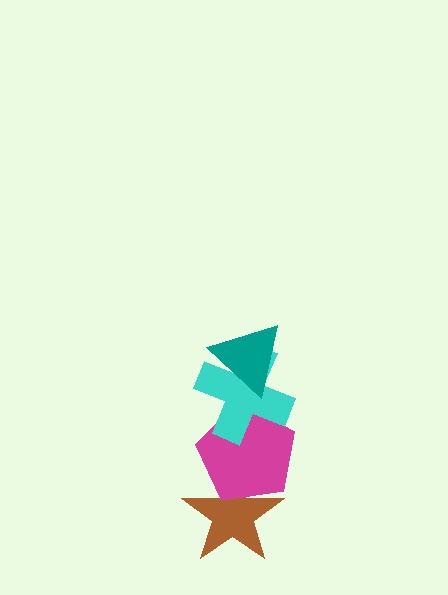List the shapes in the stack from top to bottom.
From top to bottom: the teal triangle, the cyan cross, the magenta pentagon, the brown star.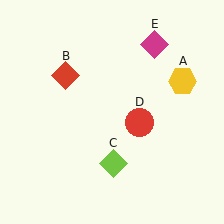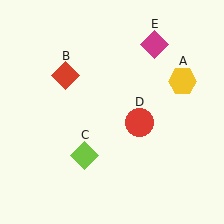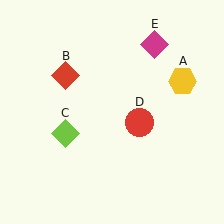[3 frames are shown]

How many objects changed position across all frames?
1 object changed position: lime diamond (object C).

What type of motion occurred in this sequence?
The lime diamond (object C) rotated clockwise around the center of the scene.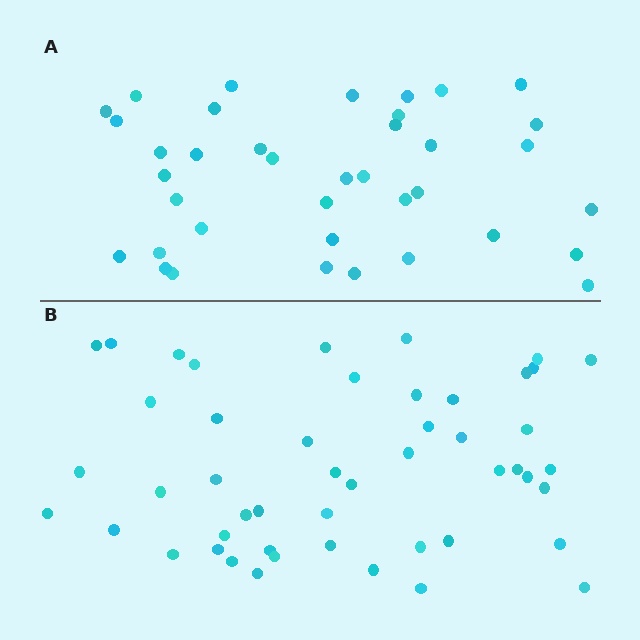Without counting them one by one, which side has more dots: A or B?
Region B (the bottom region) has more dots.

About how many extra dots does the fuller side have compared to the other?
Region B has roughly 12 or so more dots than region A.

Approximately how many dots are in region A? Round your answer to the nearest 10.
About 40 dots. (The exact count is 38, which rounds to 40.)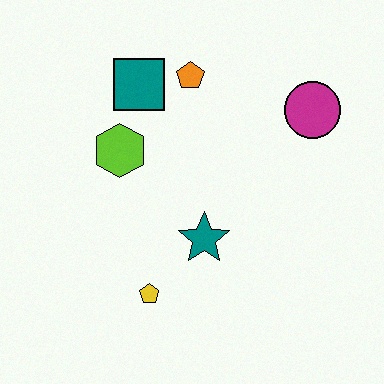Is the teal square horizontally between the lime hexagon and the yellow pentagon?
Yes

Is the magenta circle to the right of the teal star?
Yes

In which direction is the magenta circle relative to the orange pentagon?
The magenta circle is to the right of the orange pentagon.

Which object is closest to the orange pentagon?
The teal square is closest to the orange pentagon.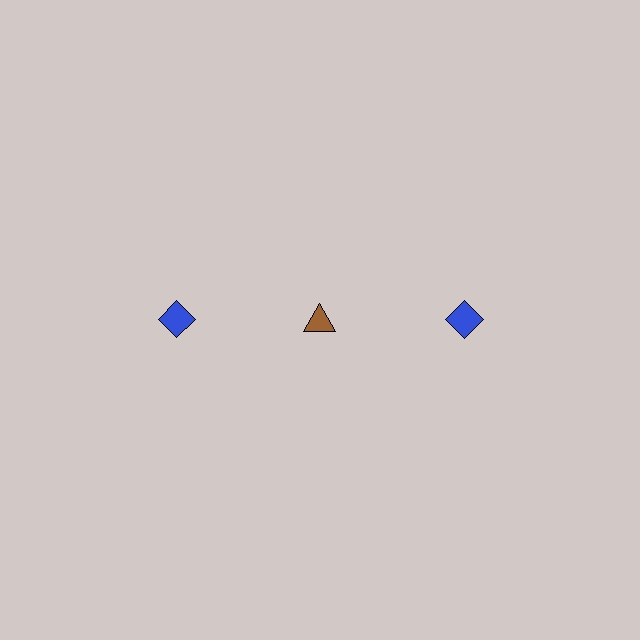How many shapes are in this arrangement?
There are 3 shapes arranged in a grid pattern.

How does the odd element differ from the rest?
It differs in both color (brown instead of blue) and shape (triangle instead of diamond).